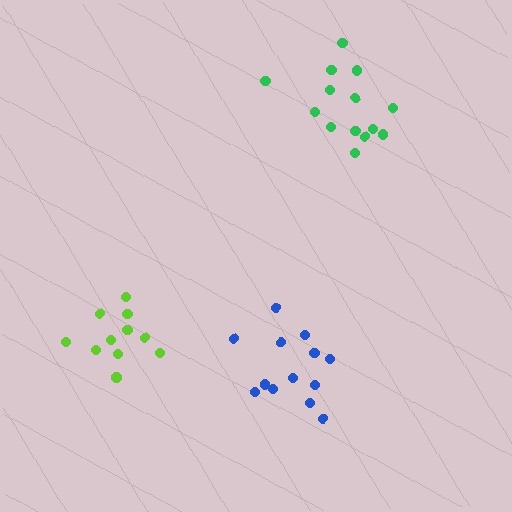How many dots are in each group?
Group 1: 13 dots, Group 2: 11 dots, Group 3: 14 dots (38 total).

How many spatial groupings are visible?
There are 3 spatial groupings.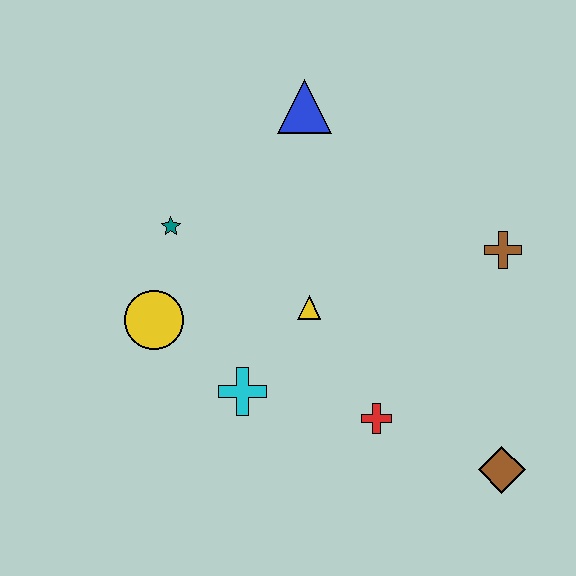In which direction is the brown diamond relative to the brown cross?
The brown diamond is below the brown cross.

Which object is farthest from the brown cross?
The yellow circle is farthest from the brown cross.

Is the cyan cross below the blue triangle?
Yes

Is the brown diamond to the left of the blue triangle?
No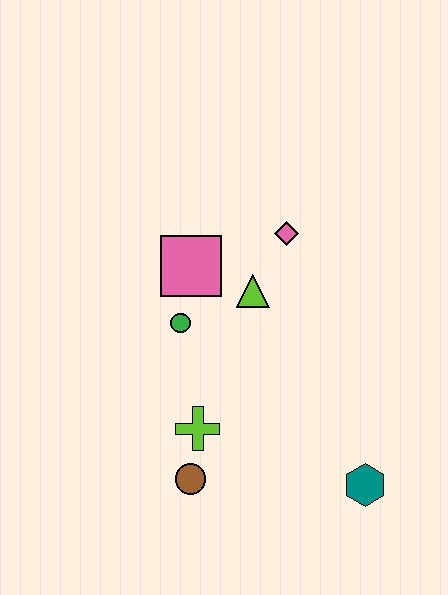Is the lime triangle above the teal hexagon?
Yes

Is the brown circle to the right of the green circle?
Yes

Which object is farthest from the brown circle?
The pink diamond is farthest from the brown circle.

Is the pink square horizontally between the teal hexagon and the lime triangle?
No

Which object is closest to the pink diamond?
The lime triangle is closest to the pink diamond.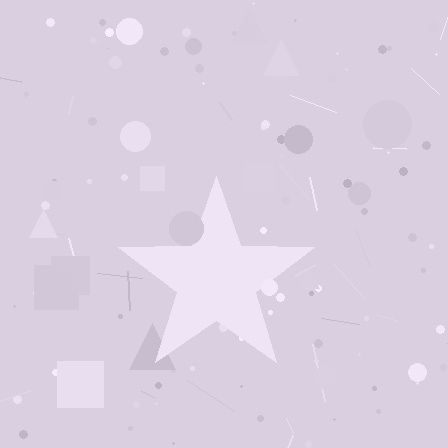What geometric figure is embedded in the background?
A star is embedded in the background.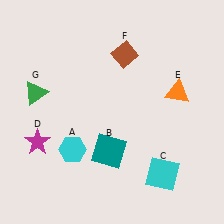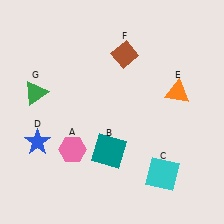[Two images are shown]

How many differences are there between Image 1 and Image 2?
There are 2 differences between the two images.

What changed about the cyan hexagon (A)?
In Image 1, A is cyan. In Image 2, it changed to pink.